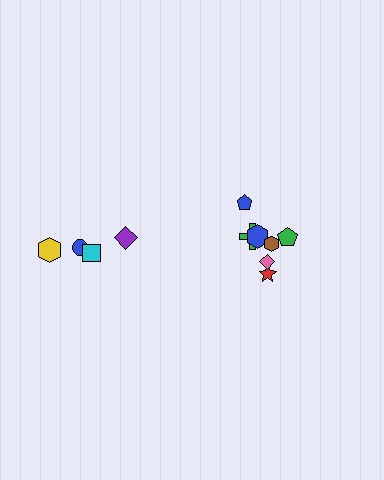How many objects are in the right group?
There are 7 objects.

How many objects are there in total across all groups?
There are 11 objects.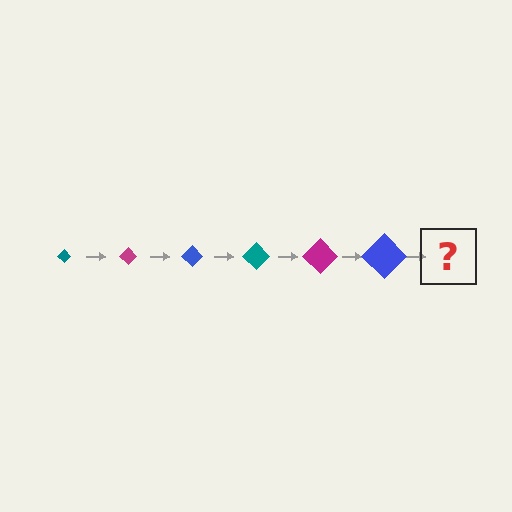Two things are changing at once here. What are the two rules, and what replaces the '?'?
The two rules are that the diamond grows larger each step and the color cycles through teal, magenta, and blue. The '?' should be a teal diamond, larger than the previous one.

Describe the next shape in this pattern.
It should be a teal diamond, larger than the previous one.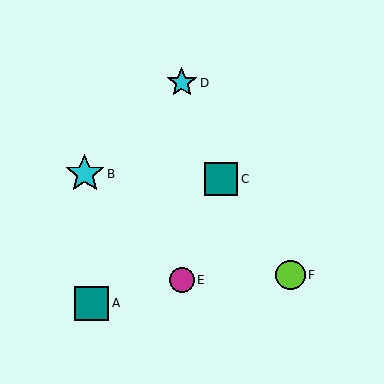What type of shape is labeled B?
Shape B is a cyan star.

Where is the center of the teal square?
The center of the teal square is at (92, 303).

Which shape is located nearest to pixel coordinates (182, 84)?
The cyan star (labeled D) at (182, 83) is nearest to that location.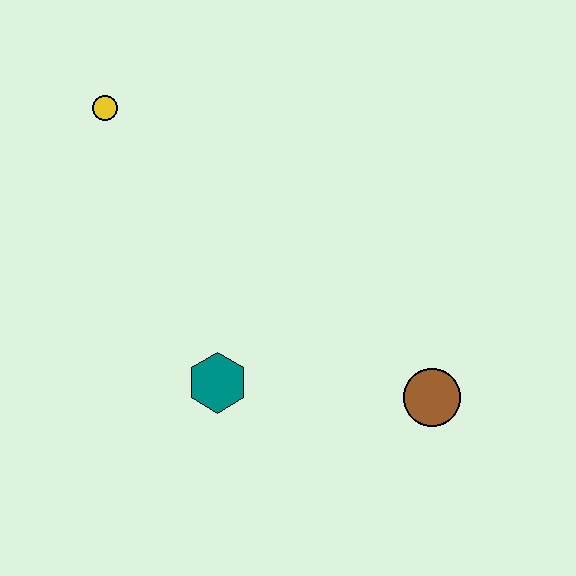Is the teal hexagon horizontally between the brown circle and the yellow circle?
Yes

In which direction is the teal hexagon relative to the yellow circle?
The teal hexagon is below the yellow circle.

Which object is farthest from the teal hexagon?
The yellow circle is farthest from the teal hexagon.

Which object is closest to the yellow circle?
The teal hexagon is closest to the yellow circle.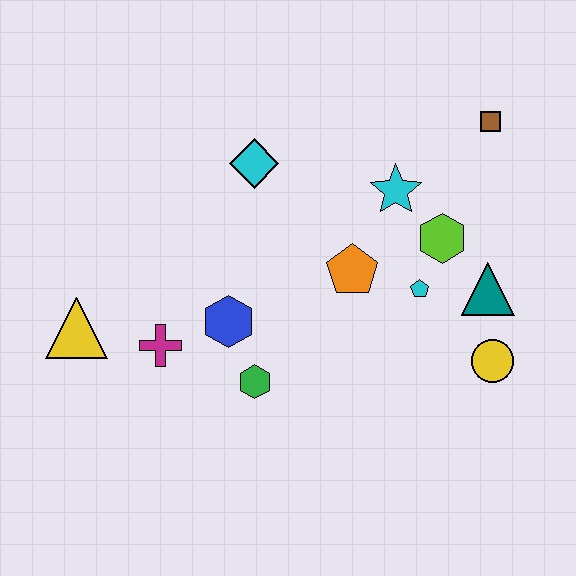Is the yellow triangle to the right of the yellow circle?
No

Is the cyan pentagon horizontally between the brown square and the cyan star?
Yes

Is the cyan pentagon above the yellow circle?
Yes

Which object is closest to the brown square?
The cyan star is closest to the brown square.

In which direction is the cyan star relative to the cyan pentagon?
The cyan star is above the cyan pentagon.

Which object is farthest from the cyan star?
The yellow triangle is farthest from the cyan star.